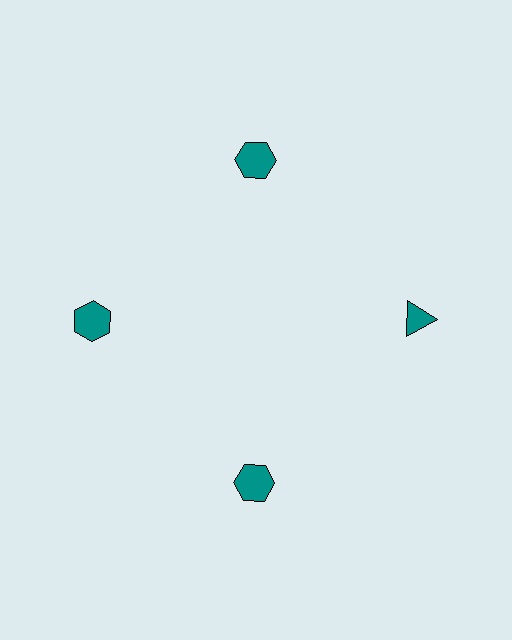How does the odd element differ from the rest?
It has a different shape: triangle instead of hexagon.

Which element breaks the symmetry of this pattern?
The teal triangle at roughly the 3 o'clock position breaks the symmetry. All other shapes are teal hexagons.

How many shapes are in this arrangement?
There are 4 shapes arranged in a ring pattern.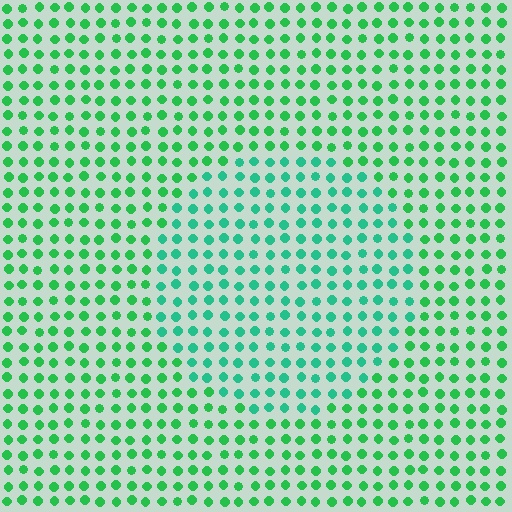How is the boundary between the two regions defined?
The boundary is defined purely by a slight shift in hue (about 26 degrees). Spacing, size, and orientation are identical on both sides.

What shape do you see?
I see a circle.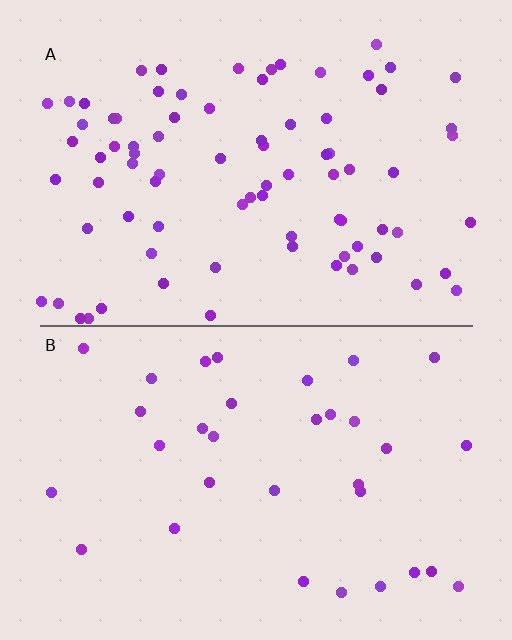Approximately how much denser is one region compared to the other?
Approximately 2.5× — region A over region B.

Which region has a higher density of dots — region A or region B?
A (the top).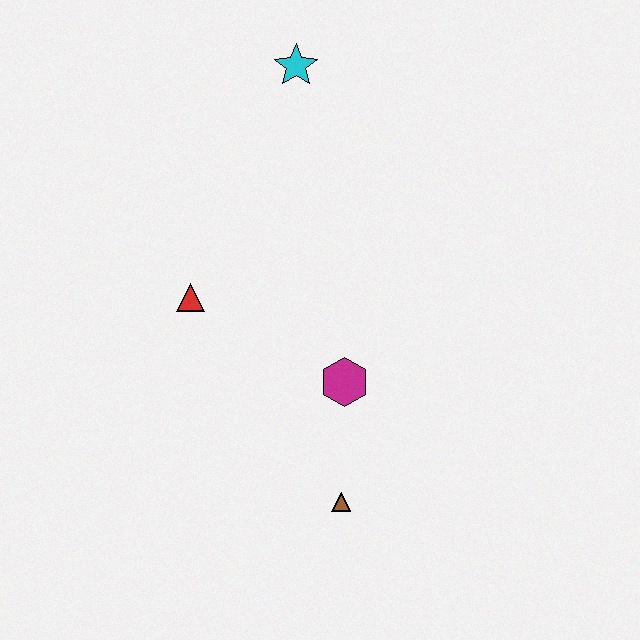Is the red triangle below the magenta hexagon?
No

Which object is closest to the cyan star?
The red triangle is closest to the cyan star.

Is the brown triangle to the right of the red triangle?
Yes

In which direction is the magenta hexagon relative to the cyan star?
The magenta hexagon is below the cyan star.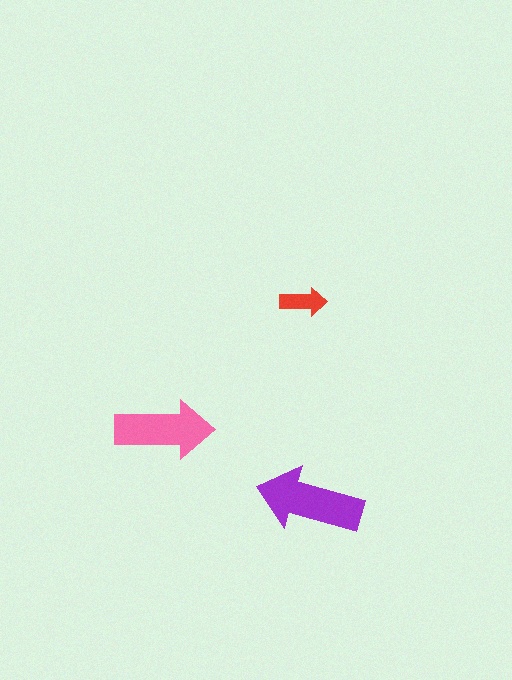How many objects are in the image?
There are 3 objects in the image.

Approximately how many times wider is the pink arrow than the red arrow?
About 2 times wider.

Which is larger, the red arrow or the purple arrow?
The purple one.